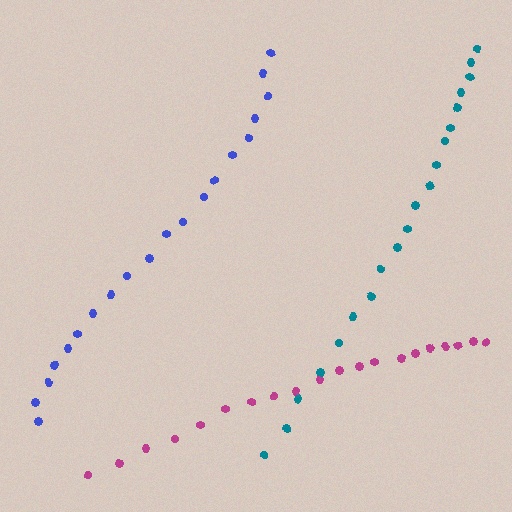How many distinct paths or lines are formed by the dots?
There are 3 distinct paths.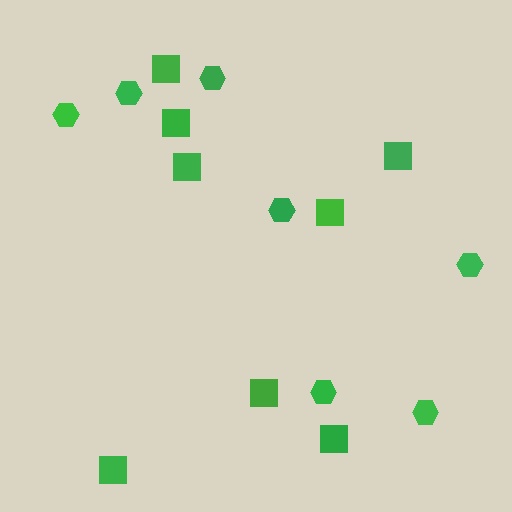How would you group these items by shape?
There are 2 groups: one group of hexagons (7) and one group of squares (8).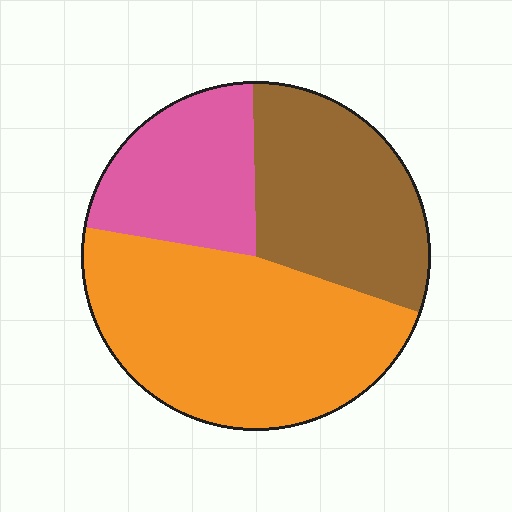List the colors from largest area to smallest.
From largest to smallest: orange, brown, pink.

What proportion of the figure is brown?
Brown takes up about one third (1/3) of the figure.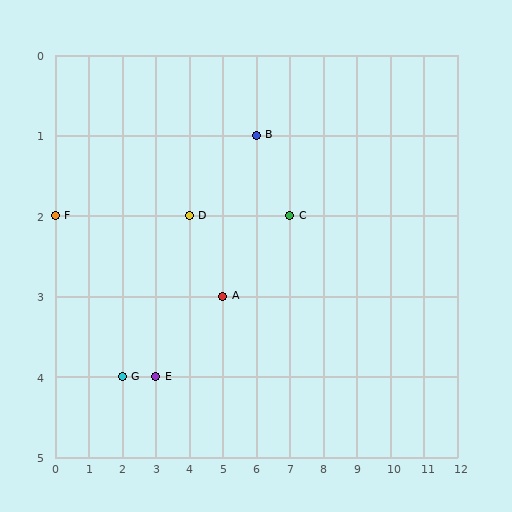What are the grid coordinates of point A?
Point A is at grid coordinates (5, 3).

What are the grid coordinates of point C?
Point C is at grid coordinates (7, 2).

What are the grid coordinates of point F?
Point F is at grid coordinates (0, 2).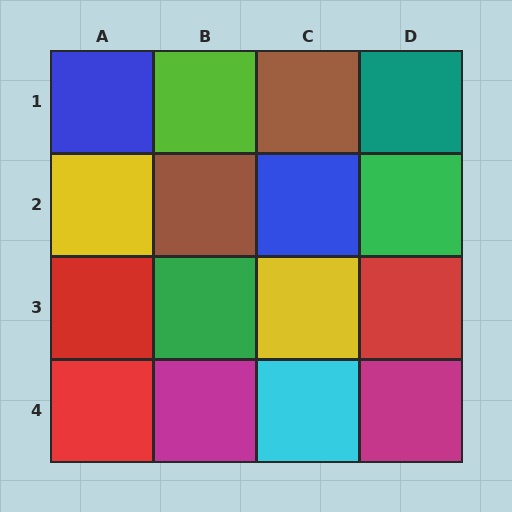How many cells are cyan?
1 cell is cyan.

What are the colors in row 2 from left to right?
Yellow, brown, blue, green.